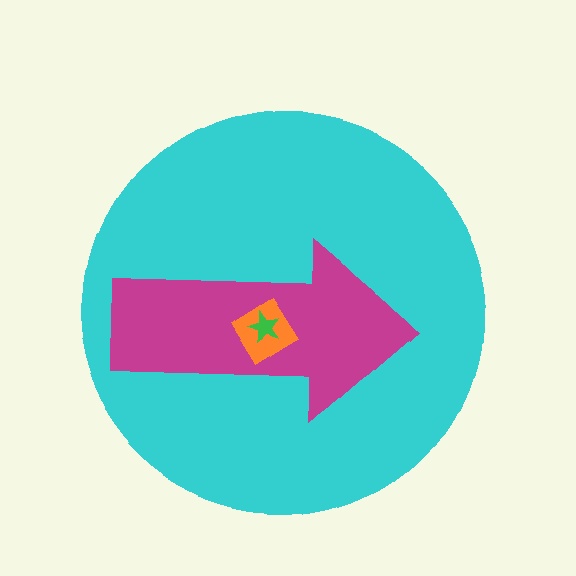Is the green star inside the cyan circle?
Yes.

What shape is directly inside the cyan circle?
The magenta arrow.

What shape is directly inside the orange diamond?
The green star.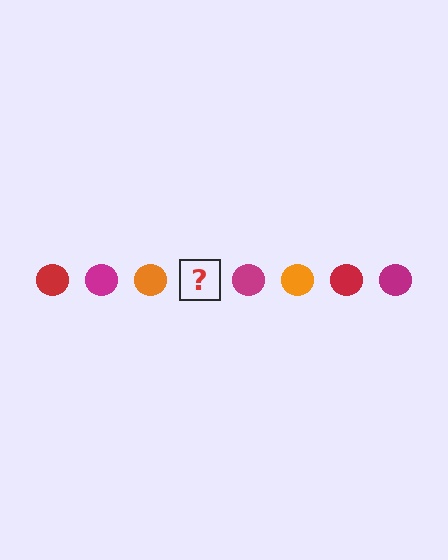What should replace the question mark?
The question mark should be replaced with a red circle.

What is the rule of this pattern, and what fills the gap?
The rule is that the pattern cycles through red, magenta, orange circles. The gap should be filled with a red circle.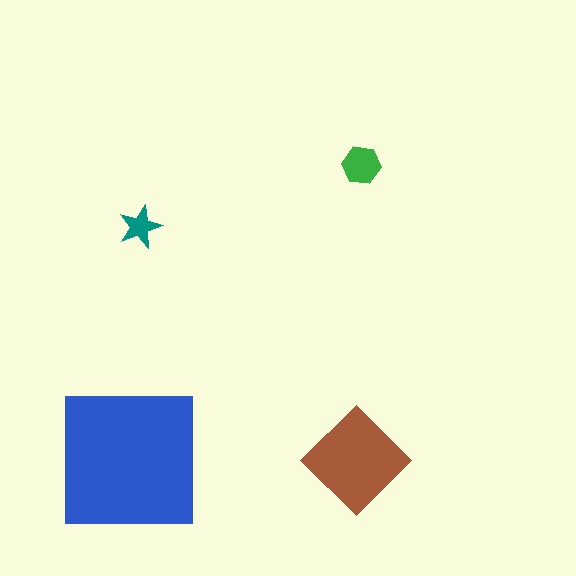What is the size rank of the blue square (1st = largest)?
1st.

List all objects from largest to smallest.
The blue square, the brown diamond, the green hexagon, the teal star.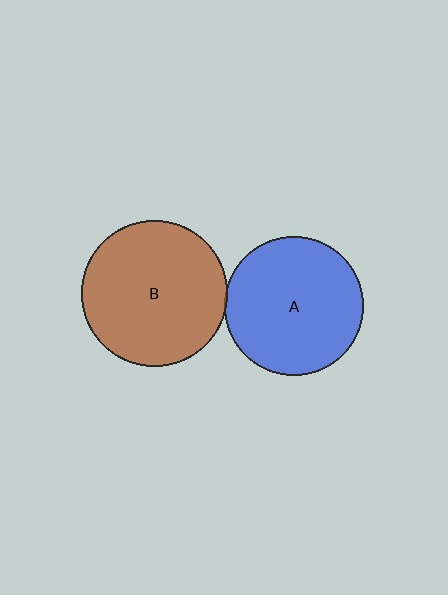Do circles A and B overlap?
Yes.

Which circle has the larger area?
Circle B (brown).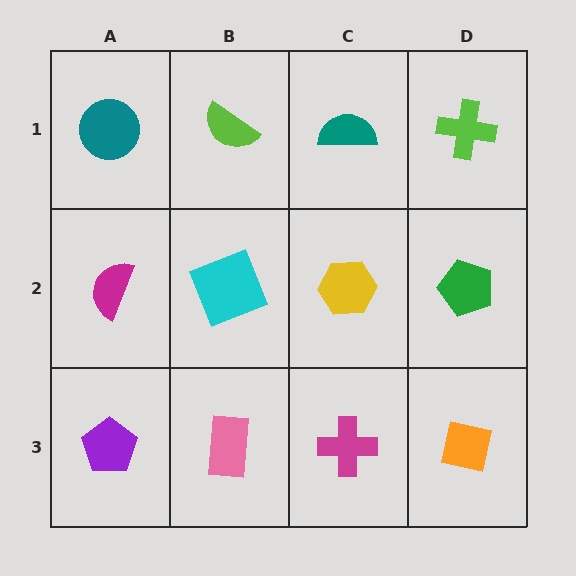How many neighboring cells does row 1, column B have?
3.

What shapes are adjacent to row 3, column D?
A green pentagon (row 2, column D), a magenta cross (row 3, column C).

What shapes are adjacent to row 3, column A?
A magenta semicircle (row 2, column A), a pink rectangle (row 3, column B).